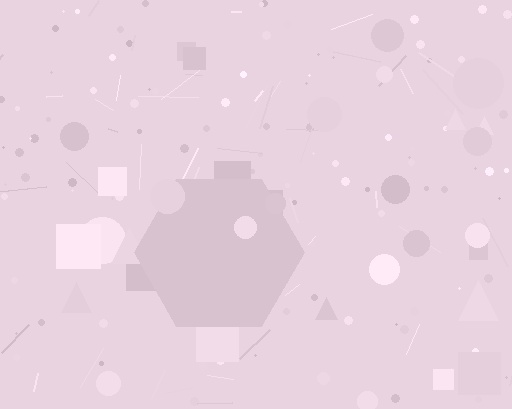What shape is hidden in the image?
A hexagon is hidden in the image.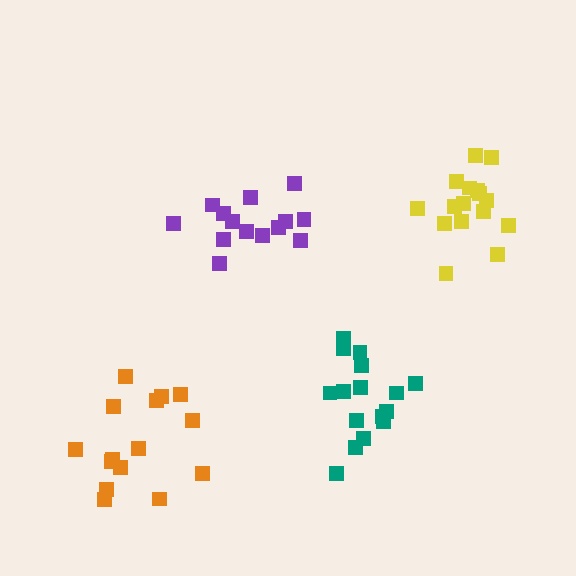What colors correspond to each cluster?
The clusters are colored: yellow, purple, teal, orange.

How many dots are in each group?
Group 1: 16 dots, Group 2: 14 dots, Group 3: 16 dots, Group 4: 15 dots (61 total).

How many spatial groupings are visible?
There are 4 spatial groupings.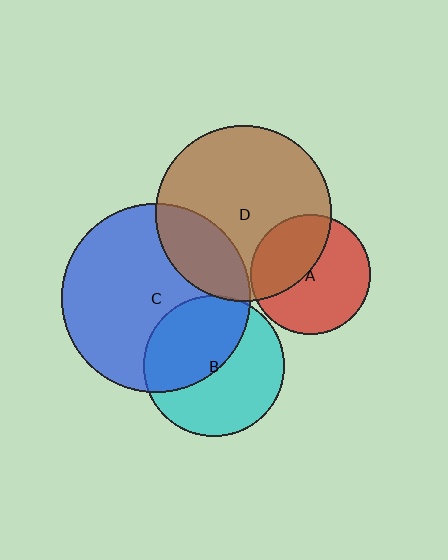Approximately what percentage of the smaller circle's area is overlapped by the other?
Approximately 25%.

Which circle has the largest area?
Circle C (blue).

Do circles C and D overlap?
Yes.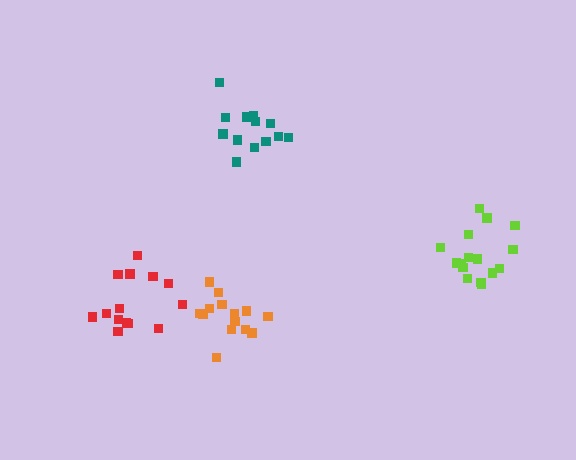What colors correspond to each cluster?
The clusters are colored: lime, teal, red, orange.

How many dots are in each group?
Group 1: 16 dots, Group 2: 13 dots, Group 3: 14 dots, Group 4: 14 dots (57 total).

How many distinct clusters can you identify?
There are 4 distinct clusters.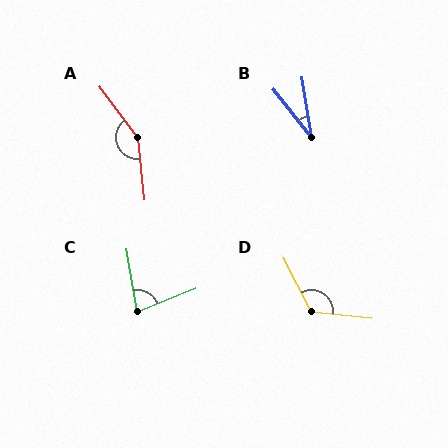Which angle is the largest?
A, at approximately 150 degrees.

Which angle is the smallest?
B, at approximately 30 degrees.